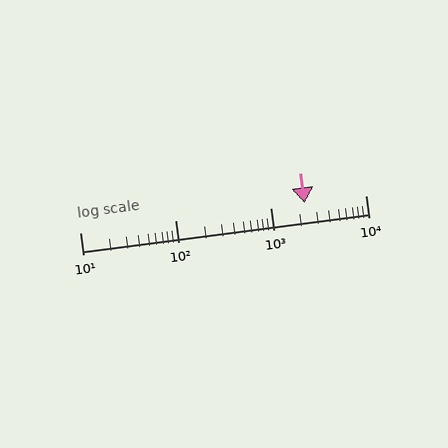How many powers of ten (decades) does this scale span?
The scale spans 3 decades, from 10 to 10000.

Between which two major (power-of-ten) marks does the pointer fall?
The pointer is between 1000 and 10000.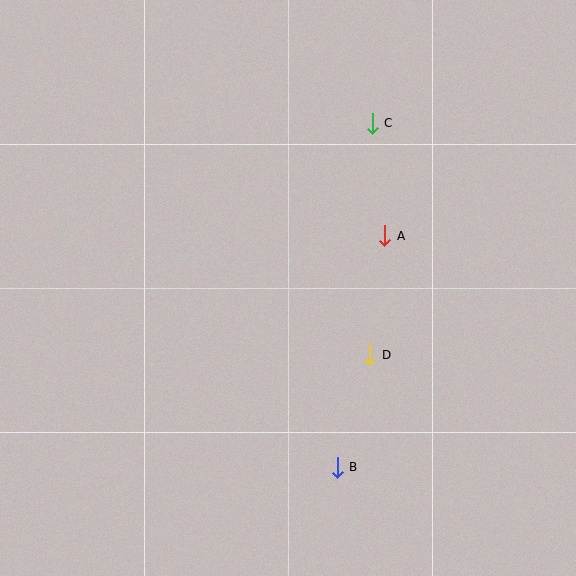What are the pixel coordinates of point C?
Point C is at (372, 123).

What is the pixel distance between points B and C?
The distance between B and C is 346 pixels.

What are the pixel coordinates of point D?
Point D is at (370, 355).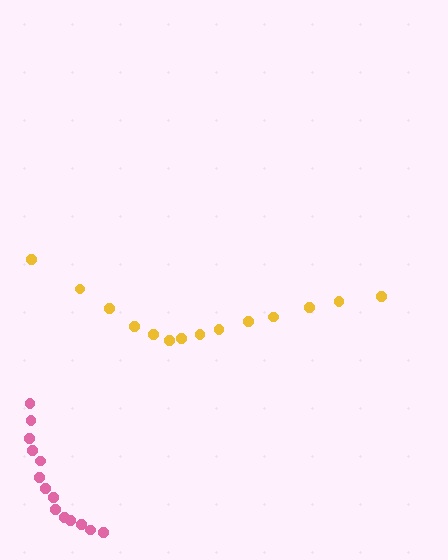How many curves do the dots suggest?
There are 2 distinct paths.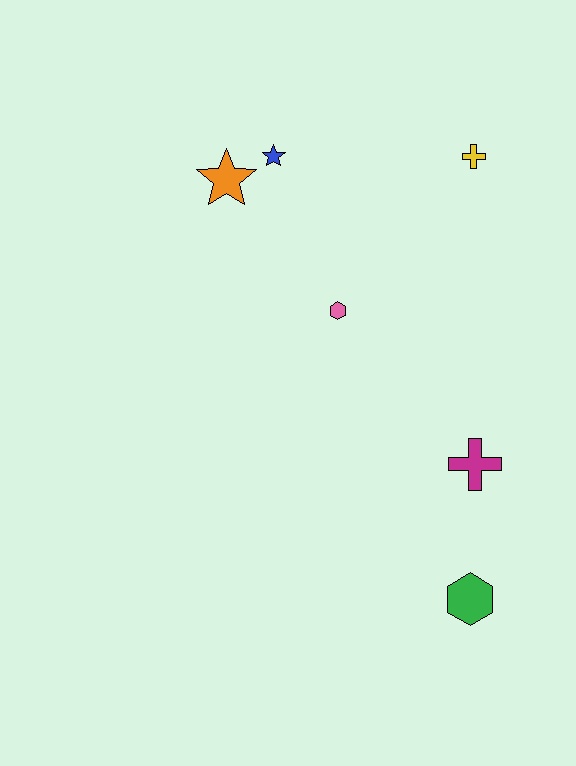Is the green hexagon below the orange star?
Yes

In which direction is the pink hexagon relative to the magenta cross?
The pink hexagon is above the magenta cross.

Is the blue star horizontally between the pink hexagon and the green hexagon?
No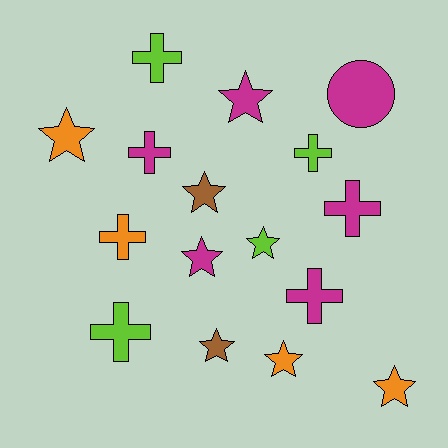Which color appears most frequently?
Magenta, with 6 objects.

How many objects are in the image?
There are 16 objects.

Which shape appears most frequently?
Star, with 8 objects.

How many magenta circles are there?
There is 1 magenta circle.